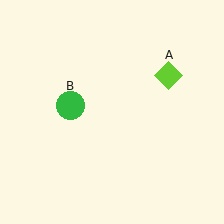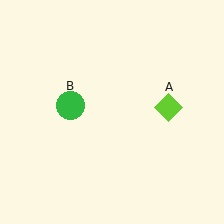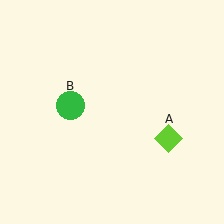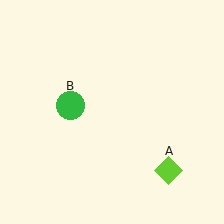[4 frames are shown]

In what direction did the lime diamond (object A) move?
The lime diamond (object A) moved down.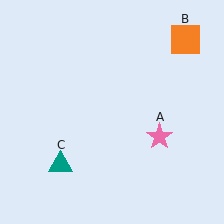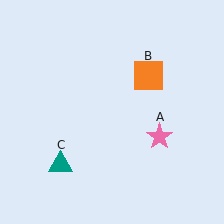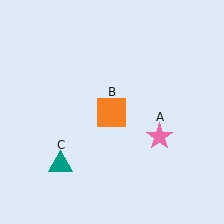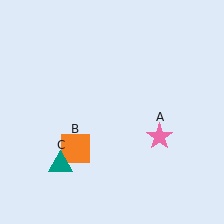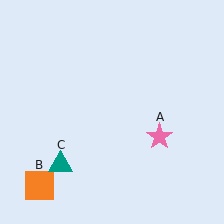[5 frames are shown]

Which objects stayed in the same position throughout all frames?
Pink star (object A) and teal triangle (object C) remained stationary.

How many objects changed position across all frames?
1 object changed position: orange square (object B).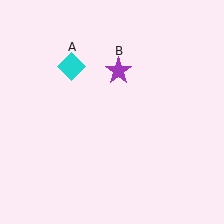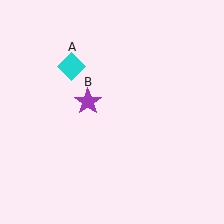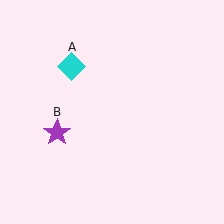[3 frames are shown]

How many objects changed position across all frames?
1 object changed position: purple star (object B).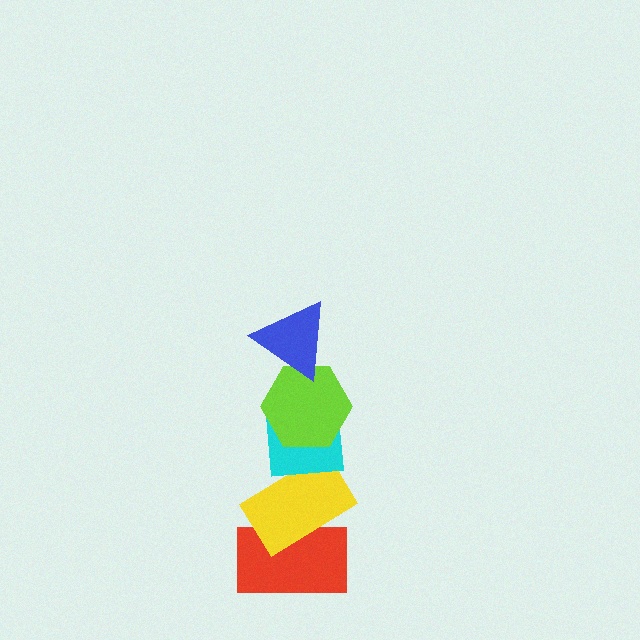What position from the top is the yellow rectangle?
The yellow rectangle is 4th from the top.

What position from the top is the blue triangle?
The blue triangle is 1st from the top.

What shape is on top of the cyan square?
The lime hexagon is on top of the cyan square.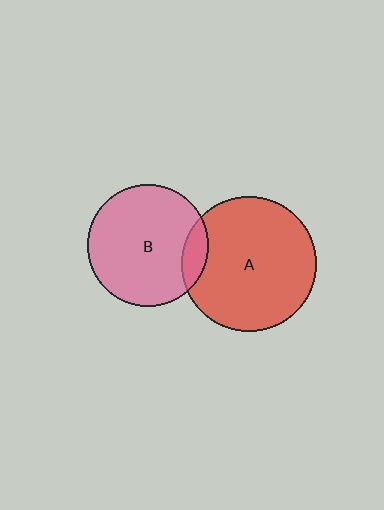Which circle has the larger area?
Circle A (red).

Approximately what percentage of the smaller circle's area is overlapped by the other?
Approximately 10%.